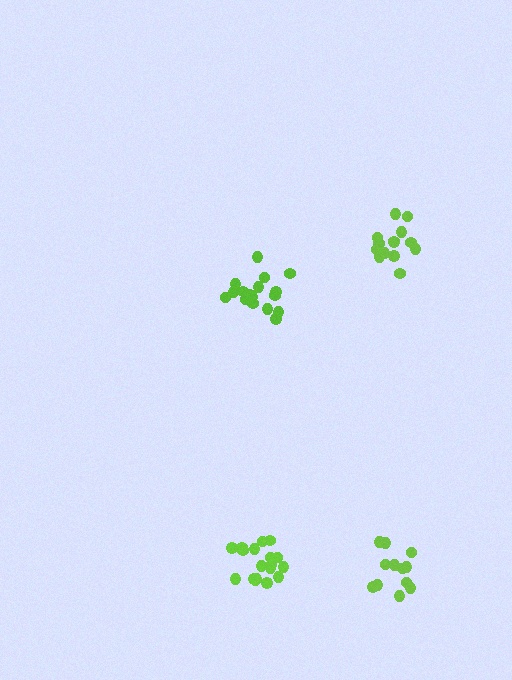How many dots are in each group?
Group 1: 14 dots, Group 2: 18 dots, Group 3: 18 dots, Group 4: 12 dots (62 total).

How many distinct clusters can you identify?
There are 4 distinct clusters.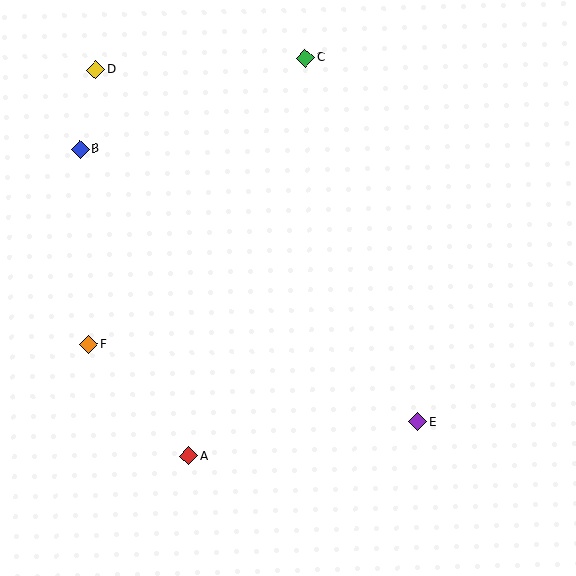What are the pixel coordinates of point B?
Point B is at (80, 149).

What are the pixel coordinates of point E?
Point E is at (418, 422).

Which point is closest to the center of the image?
Point E at (418, 422) is closest to the center.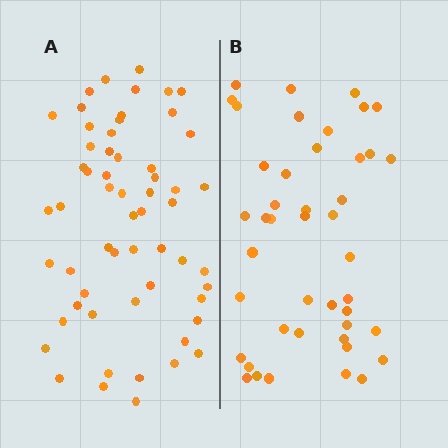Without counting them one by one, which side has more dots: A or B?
Region A (the left region) has more dots.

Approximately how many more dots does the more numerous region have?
Region A has approximately 15 more dots than region B.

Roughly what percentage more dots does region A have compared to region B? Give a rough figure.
About 30% more.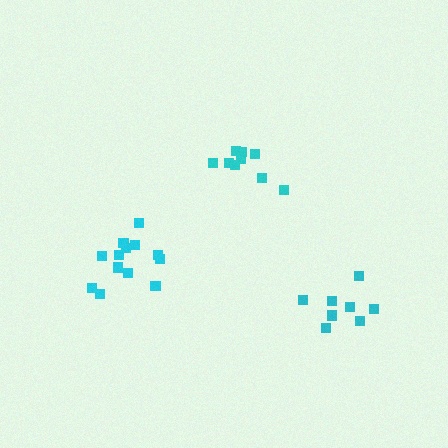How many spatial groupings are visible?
There are 3 spatial groupings.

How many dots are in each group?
Group 1: 14 dots, Group 2: 8 dots, Group 3: 10 dots (32 total).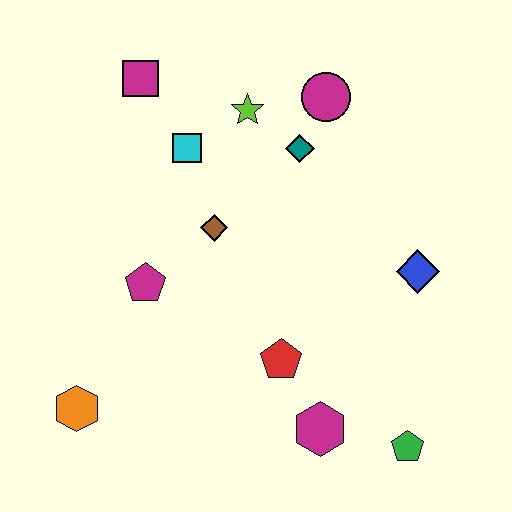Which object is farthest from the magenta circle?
The orange hexagon is farthest from the magenta circle.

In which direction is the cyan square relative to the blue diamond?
The cyan square is to the left of the blue diamond.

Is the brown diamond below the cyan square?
Yes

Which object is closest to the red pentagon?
The magenta hexagon is closest to the red pentagon.